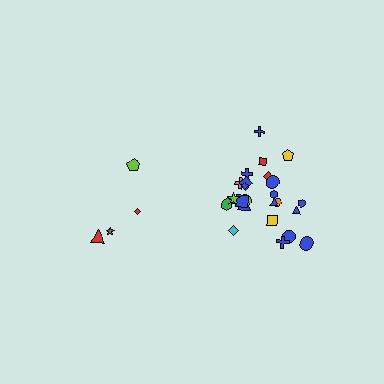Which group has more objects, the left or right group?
The right group.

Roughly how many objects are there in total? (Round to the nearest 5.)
Roughly 30 objects in total.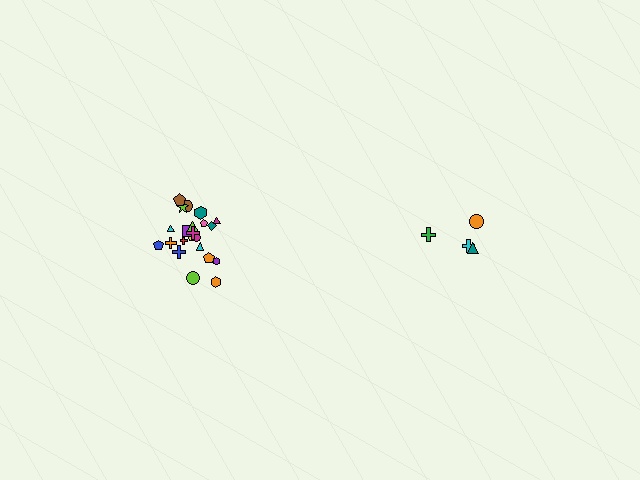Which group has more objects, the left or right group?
The left group.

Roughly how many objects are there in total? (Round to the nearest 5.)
Roughly 25 objects in total.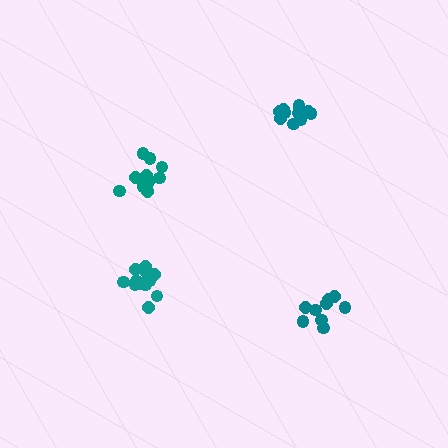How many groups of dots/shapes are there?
There are 4 groups.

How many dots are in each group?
Group 1: 11 dots, Group 2: 12 dots, Group 3: 9 dots, Group 4: 13 dots (45 total).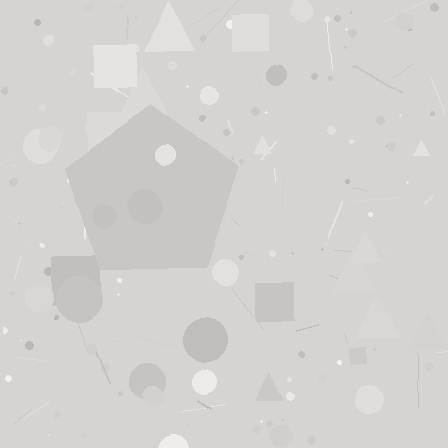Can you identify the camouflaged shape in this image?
The camouflaged shape is a pentagon.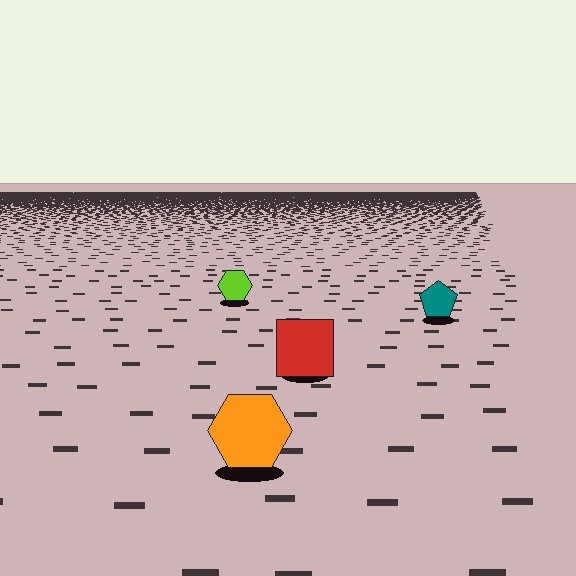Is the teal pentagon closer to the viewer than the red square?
No. The red square is closer — you can tell from the texture gradient: the ground texture is coarser near it.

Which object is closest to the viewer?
The orange hexagon is closest. The texture marks near it are larger and more spread out.